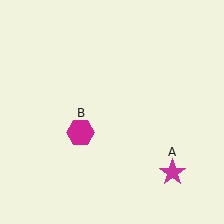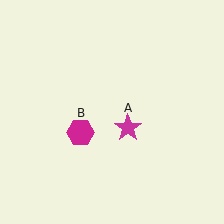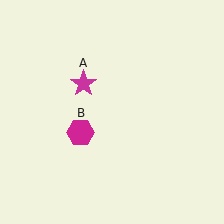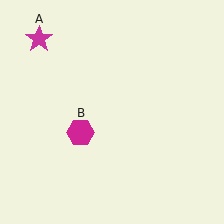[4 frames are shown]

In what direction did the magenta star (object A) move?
The magenta star (object A) moved up and to the left.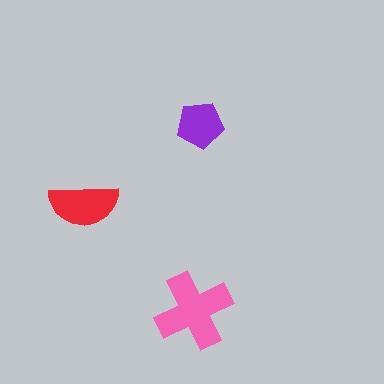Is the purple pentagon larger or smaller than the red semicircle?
Smaller.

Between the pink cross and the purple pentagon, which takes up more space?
The pink cross.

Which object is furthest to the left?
The red semicircle is leftmost.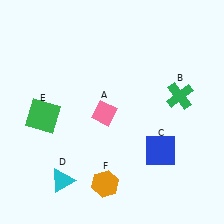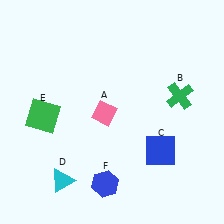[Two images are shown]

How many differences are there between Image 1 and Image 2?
There is 1 difference between the two images.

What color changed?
The hexagon (F) changed from orange in Image 1 to blue in Image 2.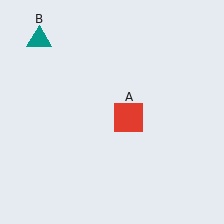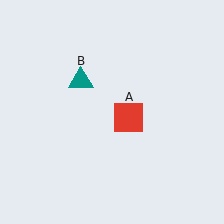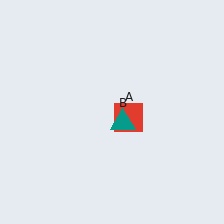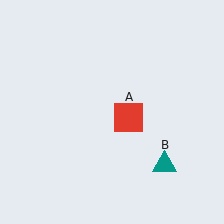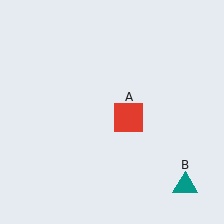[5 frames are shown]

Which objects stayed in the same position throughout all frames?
Red square (object A) remained stationary.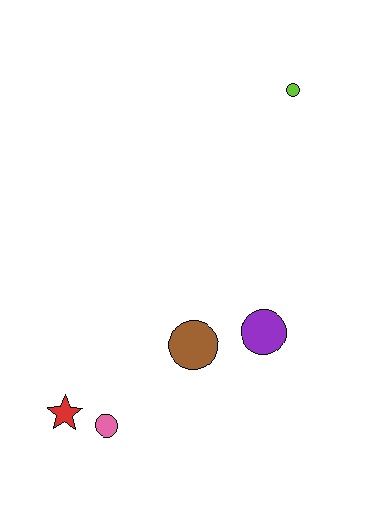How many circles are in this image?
There are 4 circles.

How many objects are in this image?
There are 5 objects.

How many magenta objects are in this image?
There are no magenta objects.